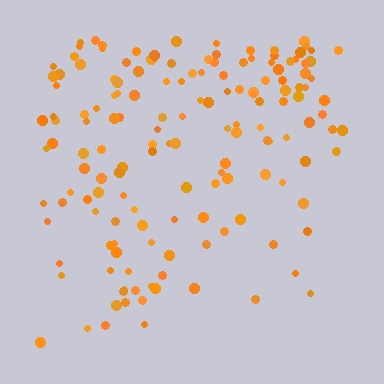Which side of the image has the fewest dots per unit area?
The bottom.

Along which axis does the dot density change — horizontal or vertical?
Vertical.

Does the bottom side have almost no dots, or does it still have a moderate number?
Still a moderate number, just noticeably fewer than the top.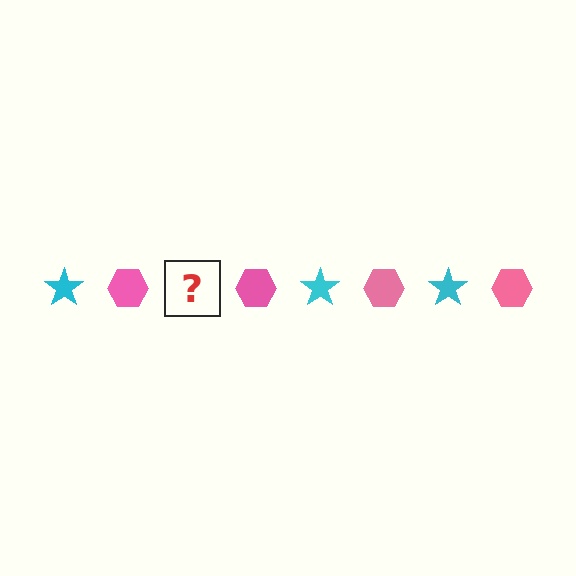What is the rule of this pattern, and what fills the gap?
The rule is that the pattern alternates between cyan star and pink hexagon. The gap should be filled with a cyan star.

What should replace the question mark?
The question mark should be replaced with a cyan star.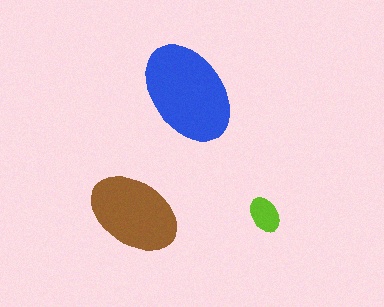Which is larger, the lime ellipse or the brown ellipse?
The brown one.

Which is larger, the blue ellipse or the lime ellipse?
The blue one.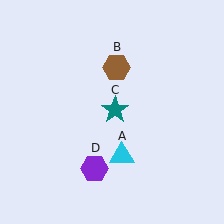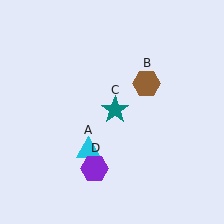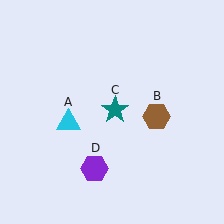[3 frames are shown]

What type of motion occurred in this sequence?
The cyan triangle (object A), brown hexagon (object B) rotated clockwise around the center of the scene.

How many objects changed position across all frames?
2 objects changed position: cyan triangle (object A), brown hexagon (object B).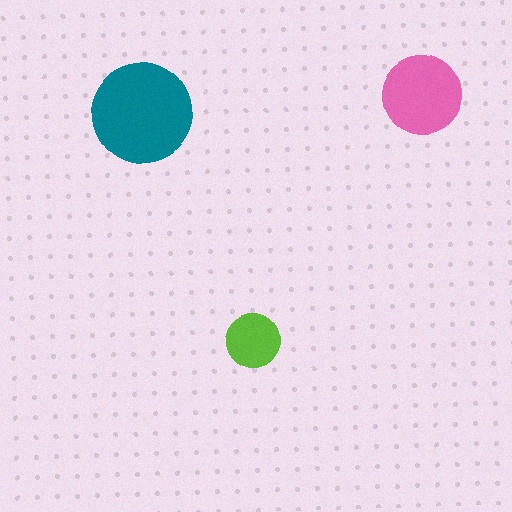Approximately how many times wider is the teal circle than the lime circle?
About 2 times wider.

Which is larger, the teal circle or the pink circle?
The teal one.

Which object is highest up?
The pink circle is topmost.